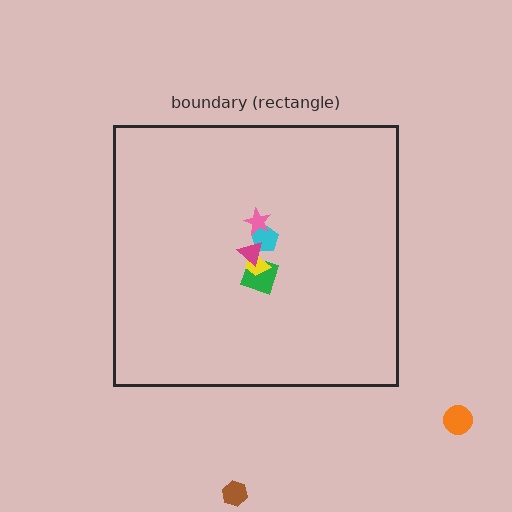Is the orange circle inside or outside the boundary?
Outside.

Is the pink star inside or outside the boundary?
Inside.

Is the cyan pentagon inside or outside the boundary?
Inside.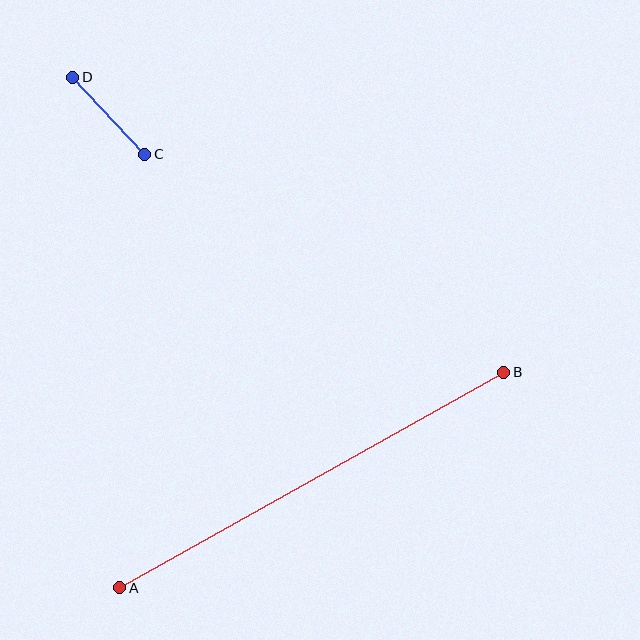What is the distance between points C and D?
The distance is approximately 106 pixels.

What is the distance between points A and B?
The distance is approximately 441 pixels.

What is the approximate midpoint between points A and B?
The midpoint is at approximately (312, 480) pixels.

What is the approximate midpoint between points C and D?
The midpoint is at approximately (109, 116) pixels.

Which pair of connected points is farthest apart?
Points A and B are farthest apart.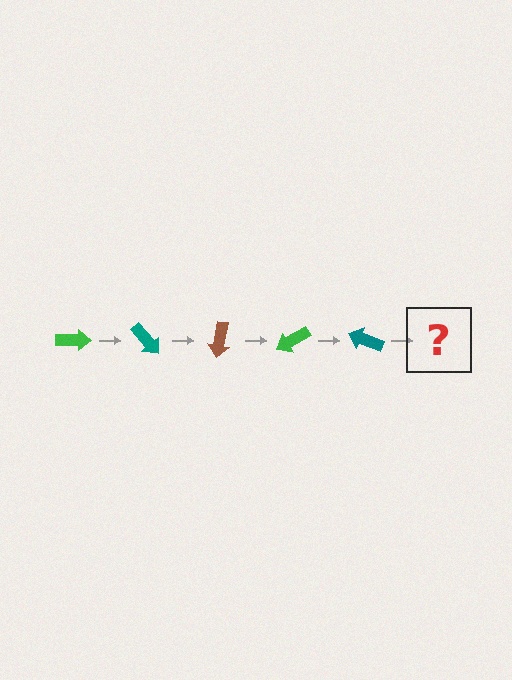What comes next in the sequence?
The next element should be a brown arrow, rotated 250 degrees from the start.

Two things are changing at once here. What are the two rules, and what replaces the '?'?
The two rules are that it rotates 50 degrees each step and the color cycles through green, teal, and brown. The '?' should be a brown arrow, rotated 250 degrees from the start.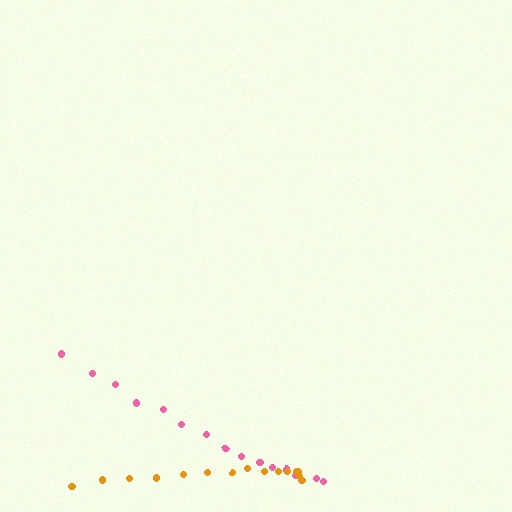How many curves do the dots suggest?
There are 2 distinct paths.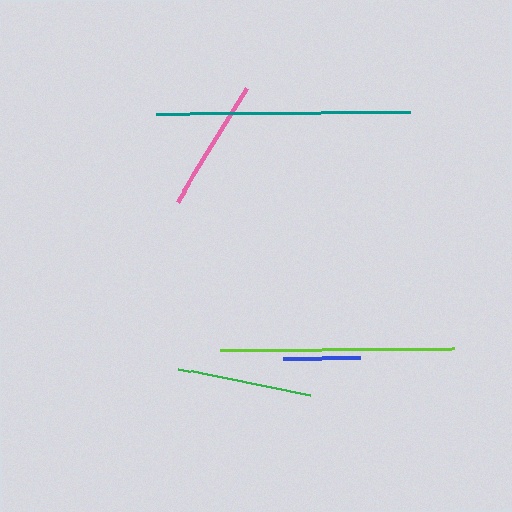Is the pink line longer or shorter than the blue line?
The pink line is longer than the blue line.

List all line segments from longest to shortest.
From longest to shortest: teal, lime, green, pink, blue.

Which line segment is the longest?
The teal line is the longest at approximately 254 pixels.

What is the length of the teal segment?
The teal segment is approximately 254 pixels long.